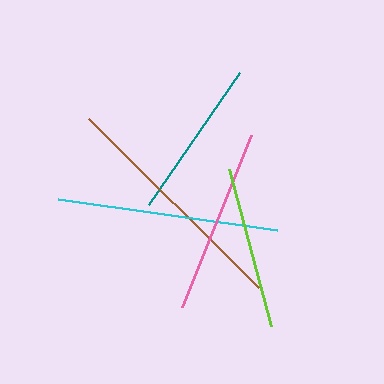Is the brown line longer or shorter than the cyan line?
The brown line is longer than the cyan line.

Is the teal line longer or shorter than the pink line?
The pink line is longer than the teal line.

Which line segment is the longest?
The brown line is the longest at approximately 240 pixels.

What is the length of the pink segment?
The pink segment is approximately 186 pixels long.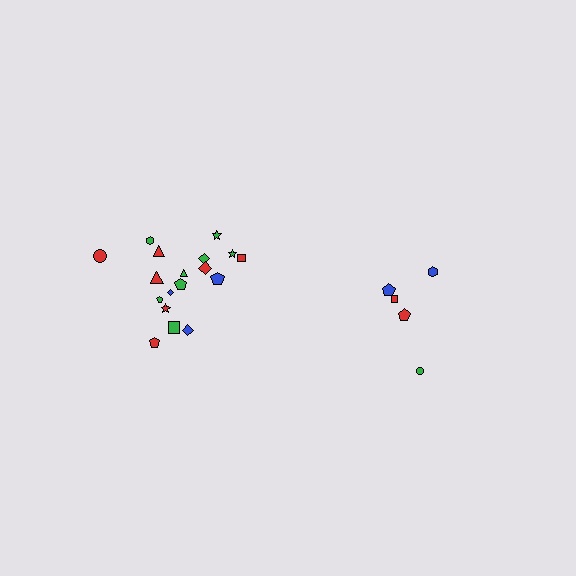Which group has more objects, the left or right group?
The left group.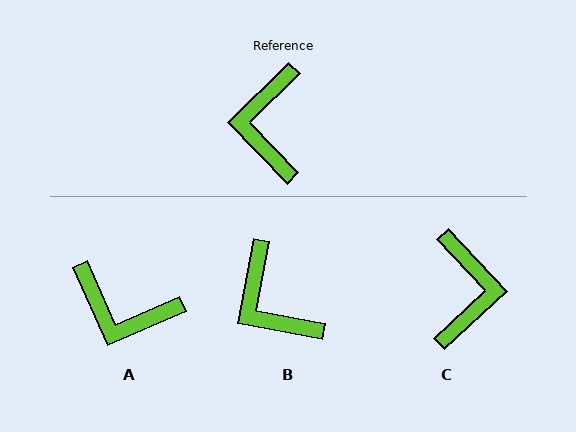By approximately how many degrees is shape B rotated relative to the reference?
Approximately 35 degrees counter-clockwise.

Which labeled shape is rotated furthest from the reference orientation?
C, about 179 degrees away.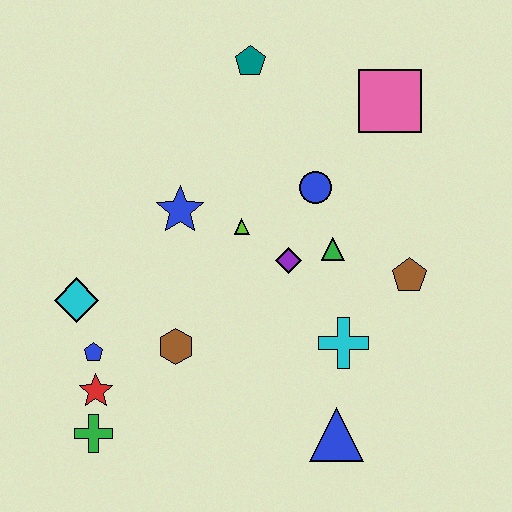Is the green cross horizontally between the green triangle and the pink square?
No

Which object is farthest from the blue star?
The blue triangle is farthest from the blue star.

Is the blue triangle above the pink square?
No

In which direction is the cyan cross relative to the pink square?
The cyan cross is below the pink square.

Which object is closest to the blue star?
The lime triangle is closest to the blue star.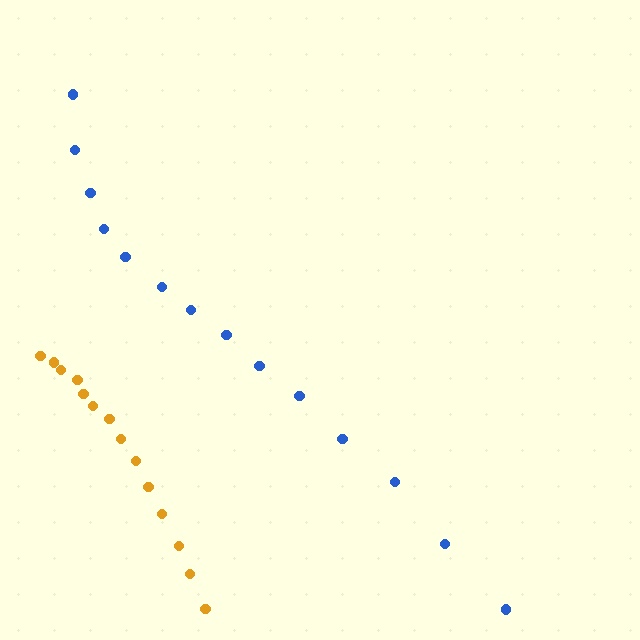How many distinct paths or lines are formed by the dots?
There are 2 distinct paths.